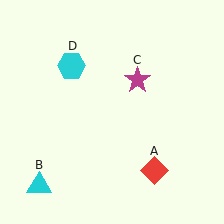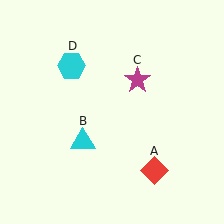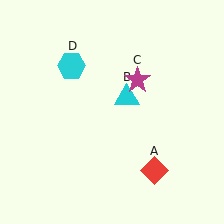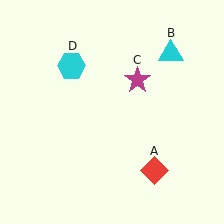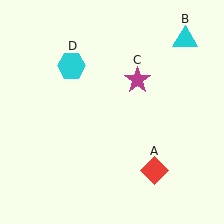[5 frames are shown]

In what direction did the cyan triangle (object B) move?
The cyan triangle (object B) moved up and to the right.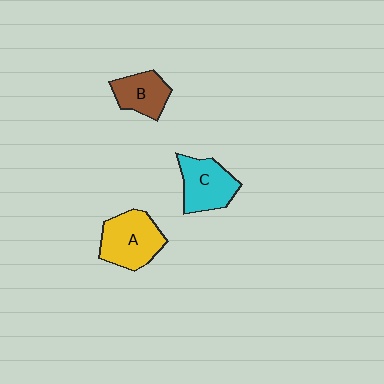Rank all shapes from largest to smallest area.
From largest to smallest: A (yellow), C (cyan), B (brown).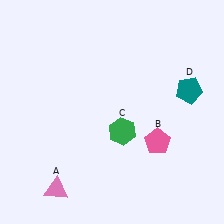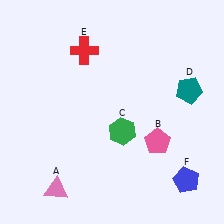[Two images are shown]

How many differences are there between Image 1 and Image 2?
There are 2 differences between the two images.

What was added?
A red cross (E), a blue pentagon (F) were added in Image 2.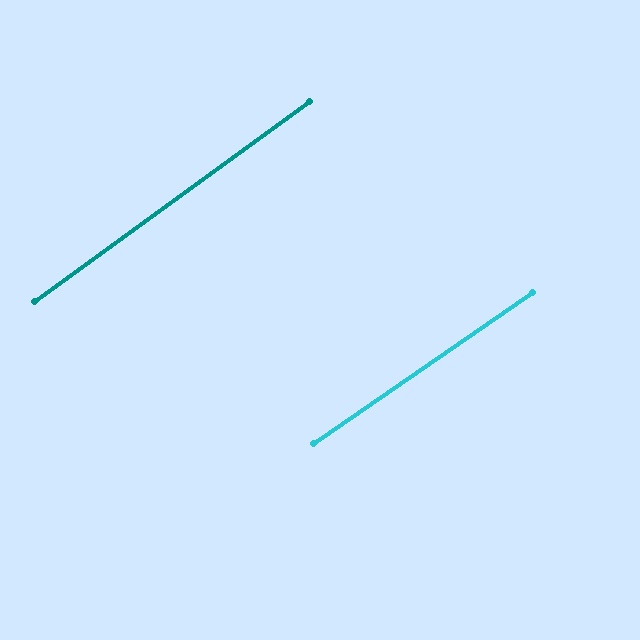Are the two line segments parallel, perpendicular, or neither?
Parallel — their directions differ by only 1.4°.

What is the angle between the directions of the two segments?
Approximately 1 degree.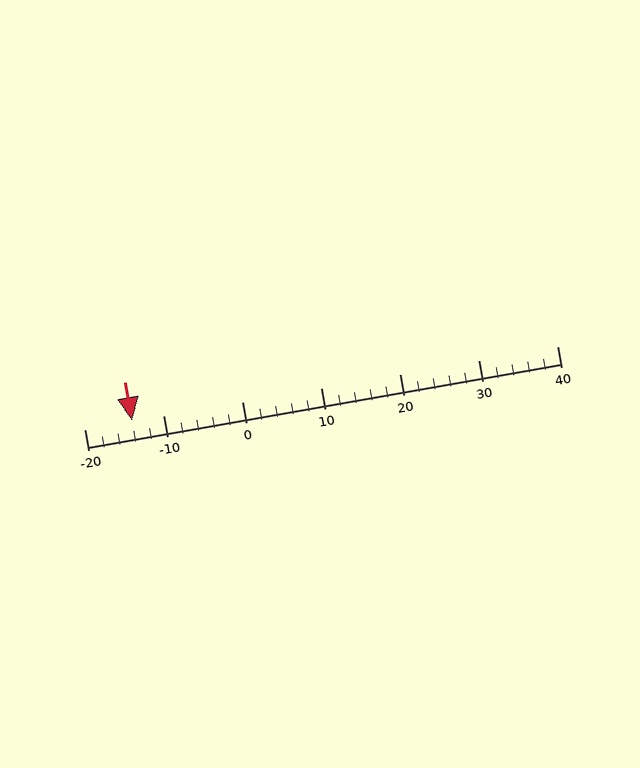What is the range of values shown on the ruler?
The ruler shows values from -20 to 40.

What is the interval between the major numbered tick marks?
The major tick marks are spaced 10 units apart.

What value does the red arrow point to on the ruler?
The red arrow points to approximately -14.